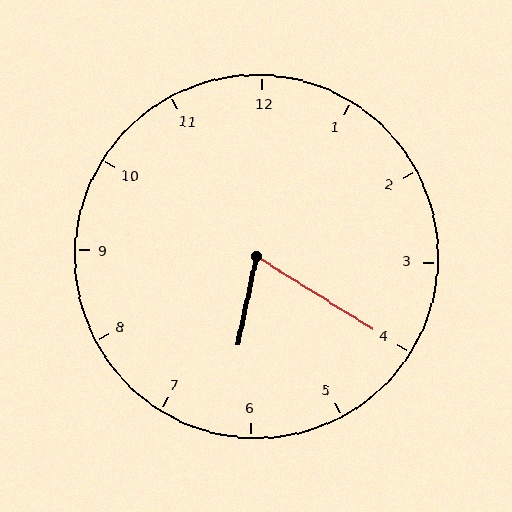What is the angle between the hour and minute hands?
Approximately 70 degrees.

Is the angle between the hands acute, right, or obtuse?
It is acute.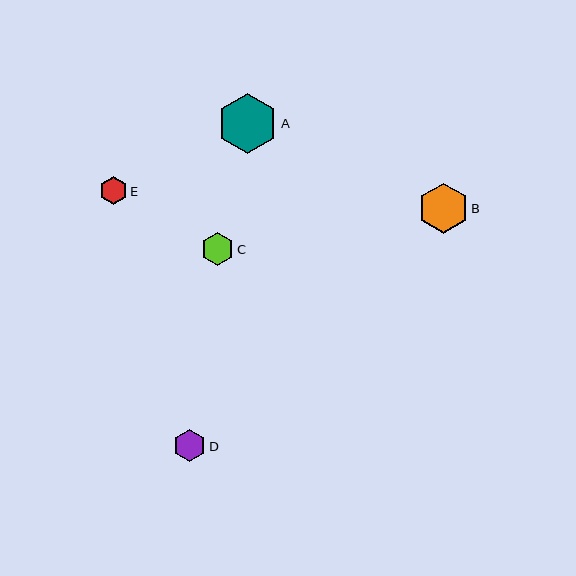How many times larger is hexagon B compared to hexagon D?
Hexagon B is approximately 1.5 times the size of hexagon D.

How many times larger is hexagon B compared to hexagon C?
Hexagon B is approximately 1.6 times the size of hexagon C.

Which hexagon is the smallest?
Hexagon E is the smallest with a size of approximately 27 pixels.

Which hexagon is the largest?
Hexagon A is the largest with a size of approximately 60 pixels.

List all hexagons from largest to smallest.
From largest to smallest: A, B, D, C, E.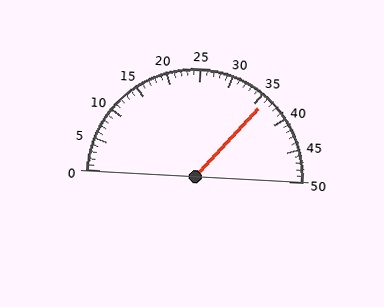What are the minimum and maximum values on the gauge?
The gauge ranges from 0 to 50.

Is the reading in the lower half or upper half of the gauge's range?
The reading is in the upper half of the range (0 to 50).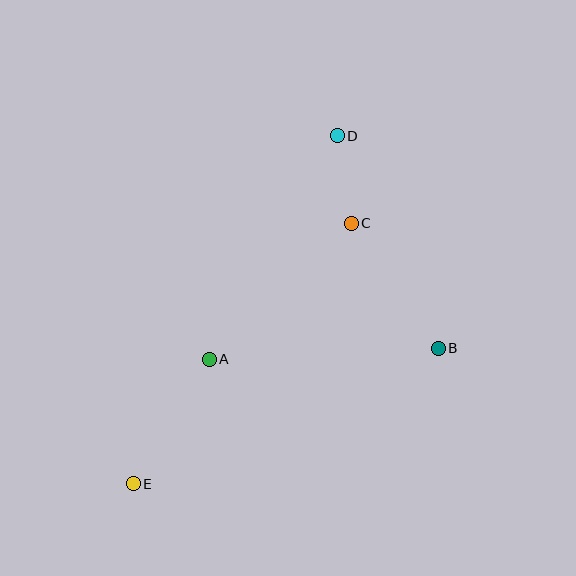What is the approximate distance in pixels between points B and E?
The distance between B and E is approximately 334 pixels.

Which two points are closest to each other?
Points C and D are closest to each other.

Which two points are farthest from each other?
Points D and E are farthest from each other.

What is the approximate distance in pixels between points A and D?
The distance between A and D is approximately 257 pixels.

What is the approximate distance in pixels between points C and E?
The distance between C and E is approximately 340 pixels.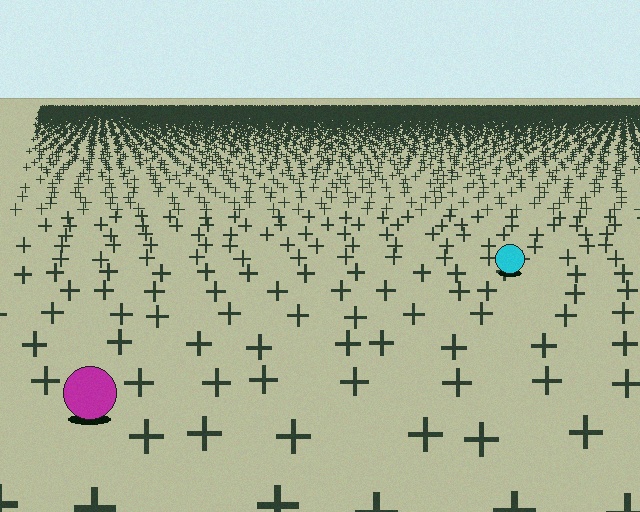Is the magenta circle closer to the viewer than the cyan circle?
Yes. The magenta circle is closer — you can tell from the texture gradient: the ground texture is coarser near it.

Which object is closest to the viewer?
The magenta circle is closest. The texture marks near it are larger and more spread out.